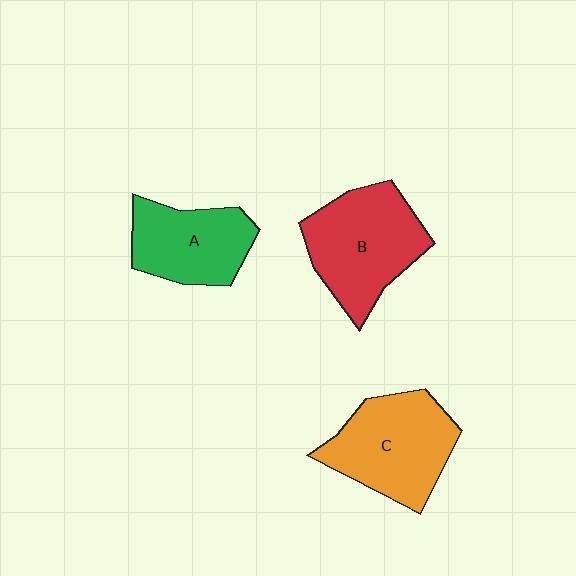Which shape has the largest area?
Shape B (red).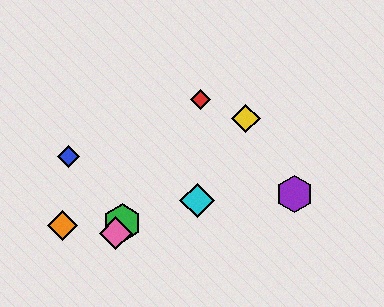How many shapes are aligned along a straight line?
3 shapes (the red diamond, the green hexagon, the pink diamond) are aligned along a straight line.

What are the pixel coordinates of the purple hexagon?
The purple hexagon is at (295, 194).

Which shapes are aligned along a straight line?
The red diamond, the green hexagon, the pink diamond are aligned along a straight line.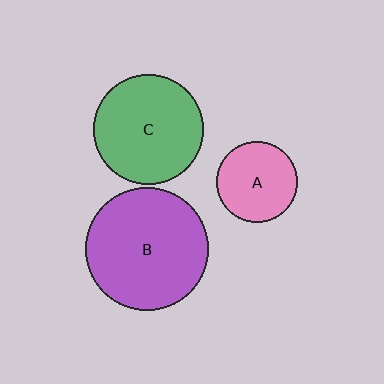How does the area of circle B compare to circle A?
Approximately 2.3 times.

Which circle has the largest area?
Circle B (purple).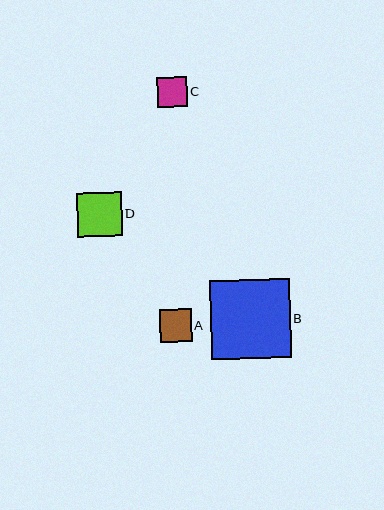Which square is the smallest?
Square C is the smallest with a size of approximately 30 pixels.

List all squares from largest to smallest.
From largest to smallest: B, D, A, C.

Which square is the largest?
Square B is the largest with a size of approximately 79 pixels.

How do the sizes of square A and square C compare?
Square A and square C are approximately the same size.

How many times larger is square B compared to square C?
Square B is approximately 2.7 times the size of square C.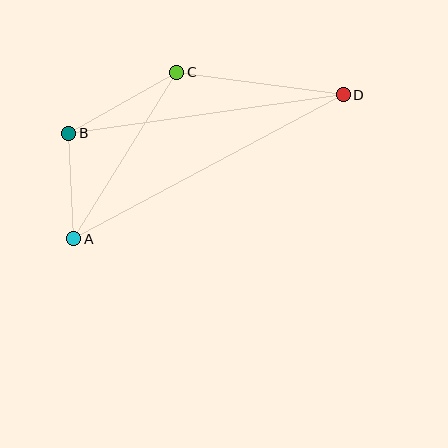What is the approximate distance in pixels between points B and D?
The distance between B and D is approximately 277 pixels.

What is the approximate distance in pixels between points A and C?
The distance between A and C is approximately 196 pixels.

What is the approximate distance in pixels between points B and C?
The distance between B and C is approximately 124 pixels.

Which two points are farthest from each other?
Points A and D are farthest from each other.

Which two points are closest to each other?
Points A and B are closest to each other.